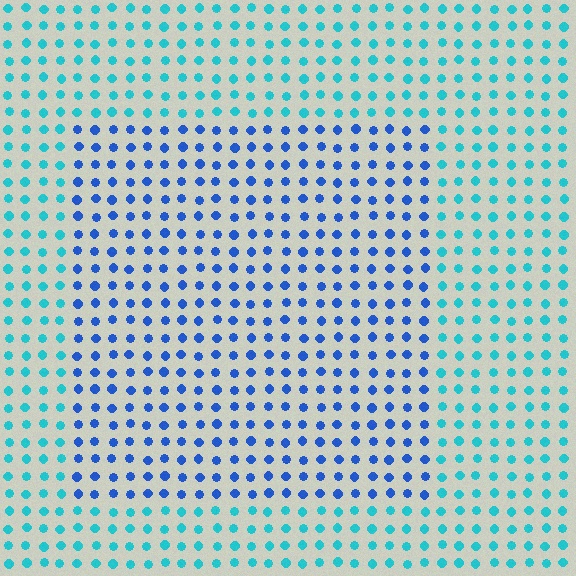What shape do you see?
I see a rectangle.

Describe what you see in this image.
The image is filled with small cyan elements in a uniform arrangement. A rectangle-shaped region is visible where the elements are tinted to a slightly different hue, forming a subtle color boundary.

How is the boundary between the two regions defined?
The boundary is defined purely by a slight shift in hue (about 39 degrees). Spacing, size, and orientation are identical on both sides.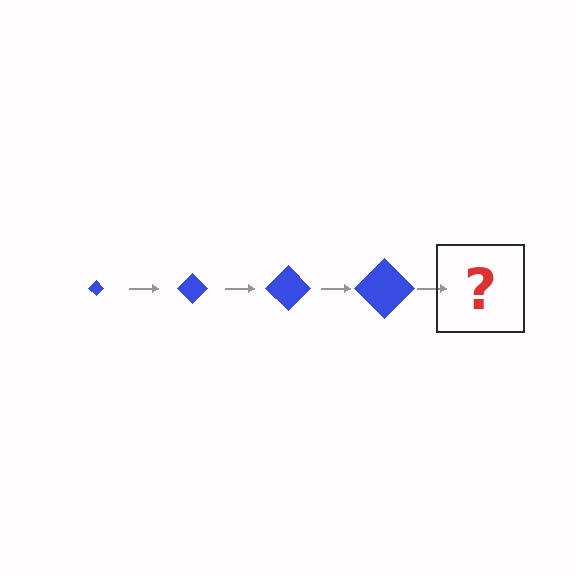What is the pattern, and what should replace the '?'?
The pattern is that the diamond gets progressively larger each step. The '?' should be a blue diamond, larger than the previous one.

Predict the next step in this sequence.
The next step is a blue diamond, larger than the previous one.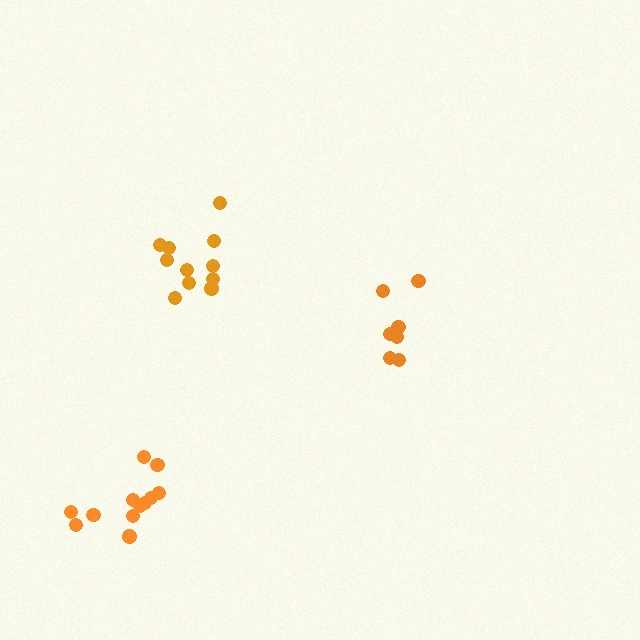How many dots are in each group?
Group 1: 7 dots, Group 2: 11 dots, Group 3: 12 dots (30 total).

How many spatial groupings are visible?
There are 3 spatial groupings.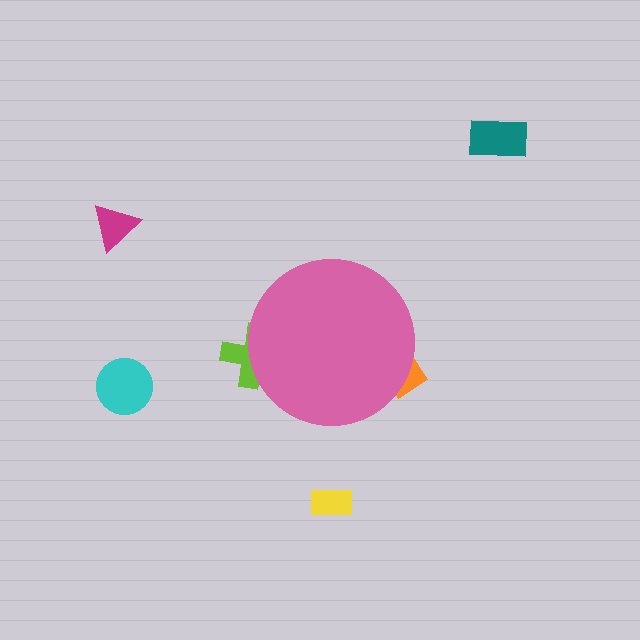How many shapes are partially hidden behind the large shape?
2 shapes are partially hidden.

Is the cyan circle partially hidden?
No, the cyan circle is fully visible.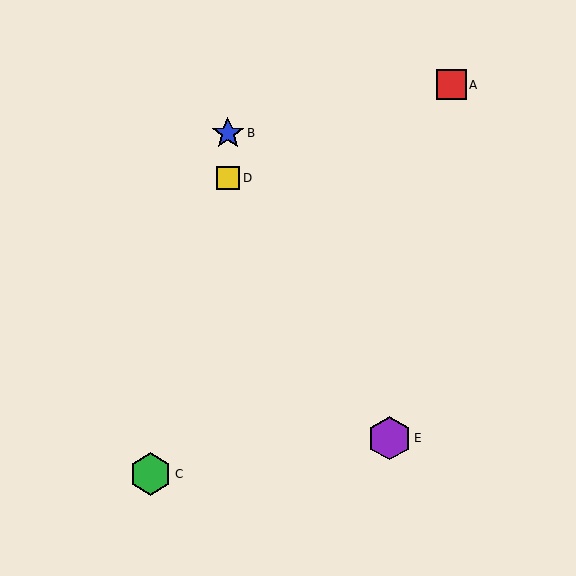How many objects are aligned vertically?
2 objects (B, D) are aligned vertically.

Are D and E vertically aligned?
No, D is at x≈228 and E is at x≈390.